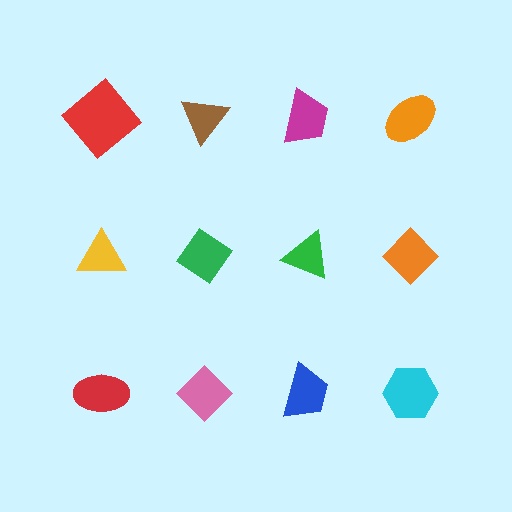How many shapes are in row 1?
4 shapes.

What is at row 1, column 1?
A red diamond.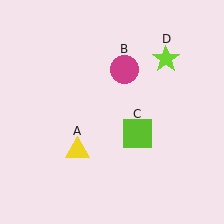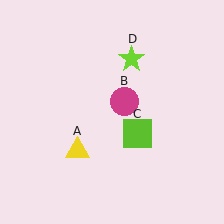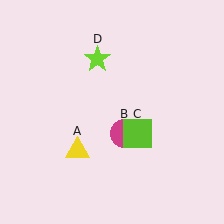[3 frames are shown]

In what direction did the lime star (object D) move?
The lime star (object D) moved left.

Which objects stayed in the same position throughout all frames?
Yellow triangle (object A) and lime square (object C) remained stationary.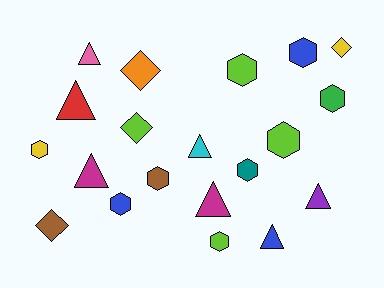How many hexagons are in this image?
There are 9 hexagons.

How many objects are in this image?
There are 20 objects.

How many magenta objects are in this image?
There are 2 magenta objects.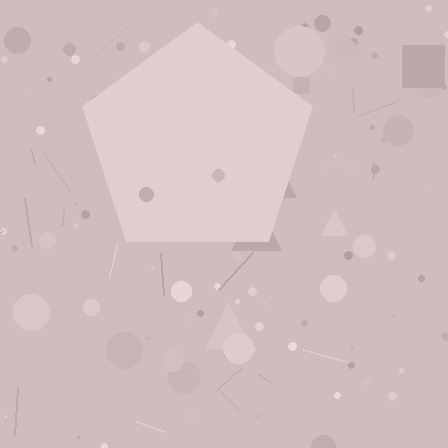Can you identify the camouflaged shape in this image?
The camouflaged shape is a pentagon.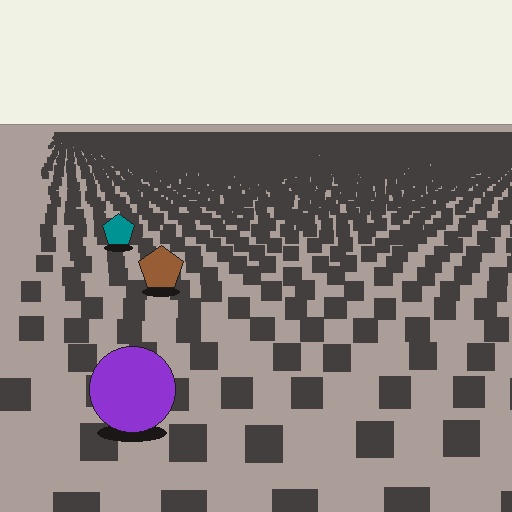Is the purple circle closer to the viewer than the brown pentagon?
Yes. The purple circle is closer — you can tell from the texture gradient: the ground texture is coarser near it.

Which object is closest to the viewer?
The purple circle is closest. The texture marks near it are larger and more spread out.